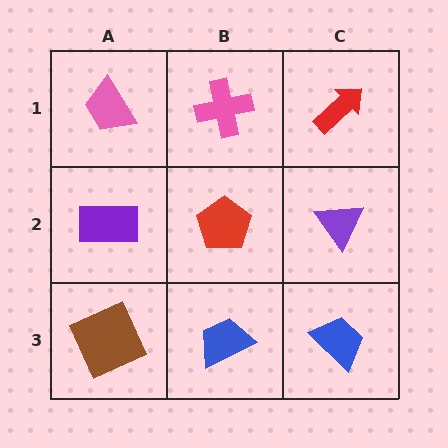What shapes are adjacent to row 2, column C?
A red arrow (row 1, column C), a blue trapezoid (row 3, column C), a red pentagon (row 2, column B).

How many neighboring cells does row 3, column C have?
2.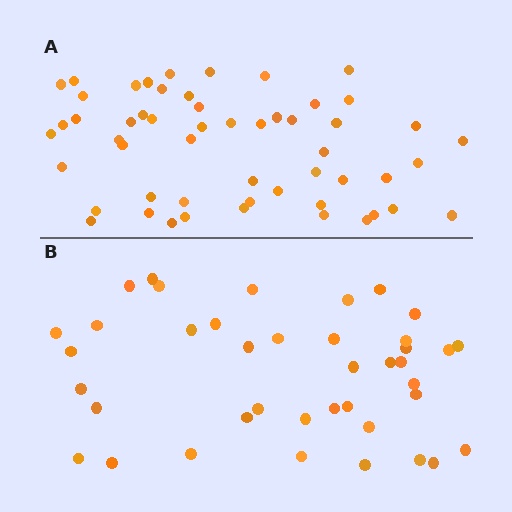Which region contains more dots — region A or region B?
Region A (the top region) has more dots.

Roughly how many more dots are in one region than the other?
Region A has approximately 15 more dots than region B.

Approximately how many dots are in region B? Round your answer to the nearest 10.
About 40 dots.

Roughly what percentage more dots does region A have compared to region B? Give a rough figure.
About 35% more.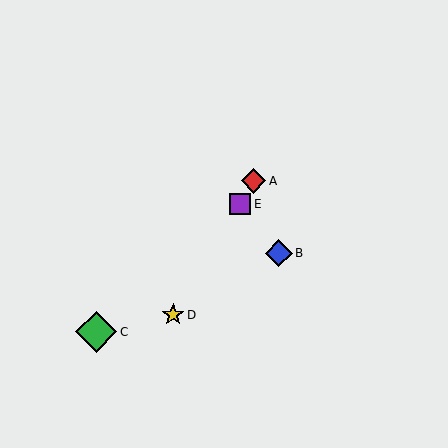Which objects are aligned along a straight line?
Objects A, D, E are aligned along a straight line.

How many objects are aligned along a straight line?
3 objects (A, D, E) are aligned along a straight line.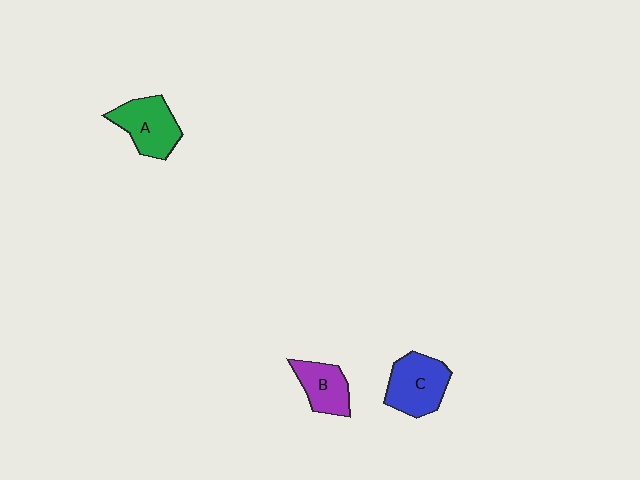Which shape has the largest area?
Shape C (blue).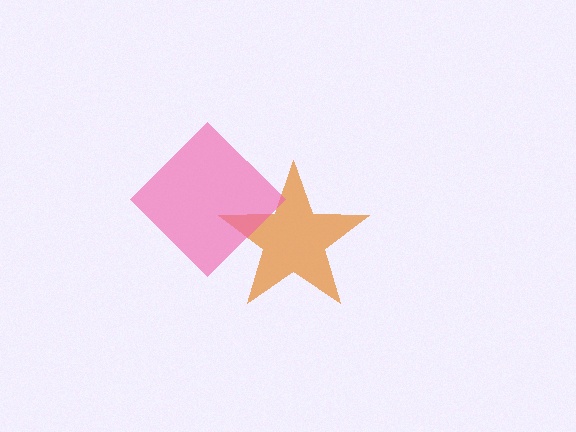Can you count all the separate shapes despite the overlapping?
Yes, there are 2 separate shapes.